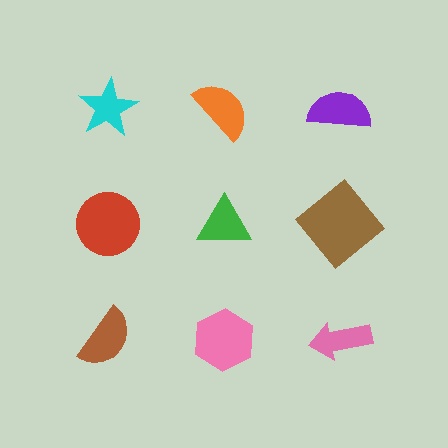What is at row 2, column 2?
A green triangle.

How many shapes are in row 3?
3 shapes.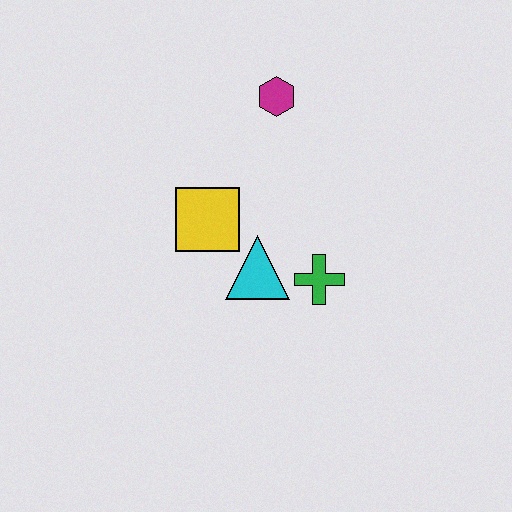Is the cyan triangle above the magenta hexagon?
No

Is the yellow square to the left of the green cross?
Yes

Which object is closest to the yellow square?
The cyan triangle is closest to the yellow square.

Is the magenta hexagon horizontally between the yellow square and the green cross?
Yes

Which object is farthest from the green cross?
The magenta hexagon is farthest from the green cross.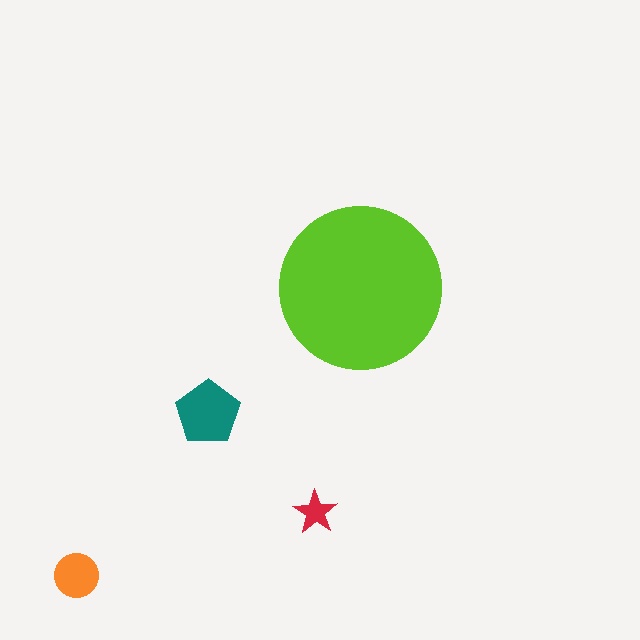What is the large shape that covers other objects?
A lime circle.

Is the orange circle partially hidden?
No, the orange circle is fully visible.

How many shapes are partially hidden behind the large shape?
0 shapes are partially hidden.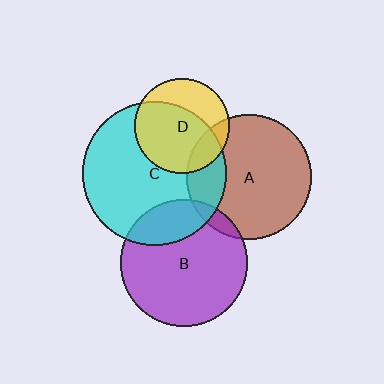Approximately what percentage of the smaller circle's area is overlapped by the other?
Approximately 65%.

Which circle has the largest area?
Circle C (cyan).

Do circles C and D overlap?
Yes.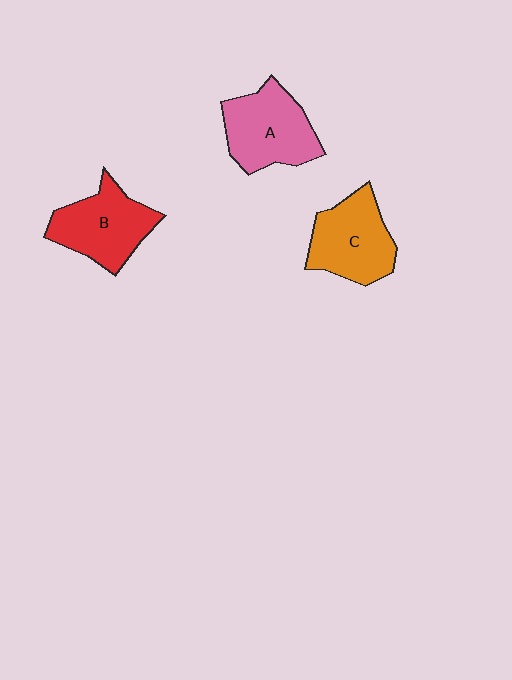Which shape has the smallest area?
Shape C (orange).